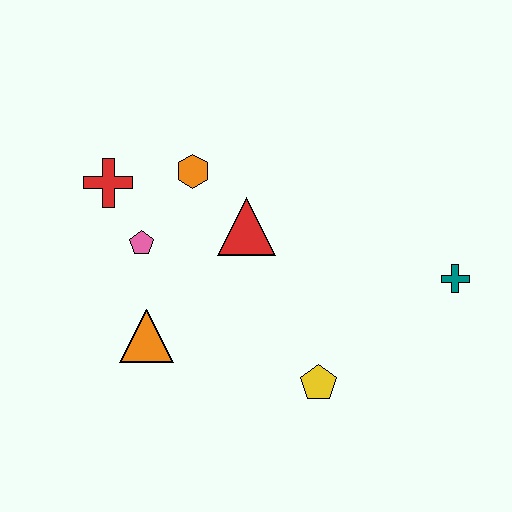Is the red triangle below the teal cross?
No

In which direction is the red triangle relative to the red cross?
The red triangle is to the right of the red cross.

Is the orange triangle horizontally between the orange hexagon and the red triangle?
No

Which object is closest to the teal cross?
The yellow pentagon is closest to the teal cross.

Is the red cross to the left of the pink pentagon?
Yes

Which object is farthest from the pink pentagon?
The teal cross is farthest from the pink pentagon.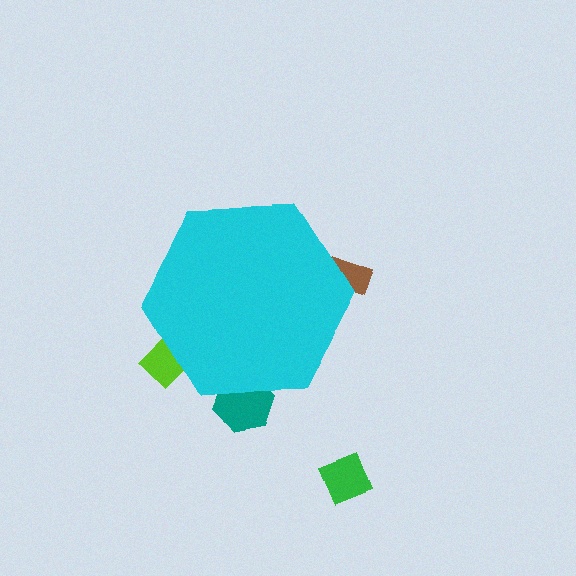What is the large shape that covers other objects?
A cyan hexagon.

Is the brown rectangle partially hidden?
Yes, the brown rectangle is partially hidden behind the cyan hexagon.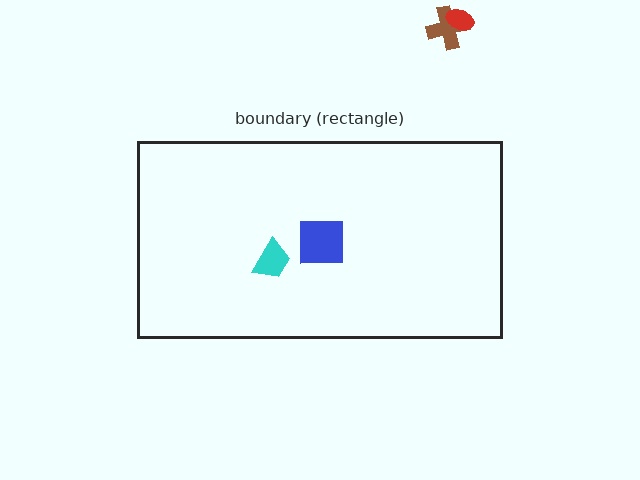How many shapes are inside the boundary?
2 inside, 2 outside.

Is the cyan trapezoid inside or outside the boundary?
Inside.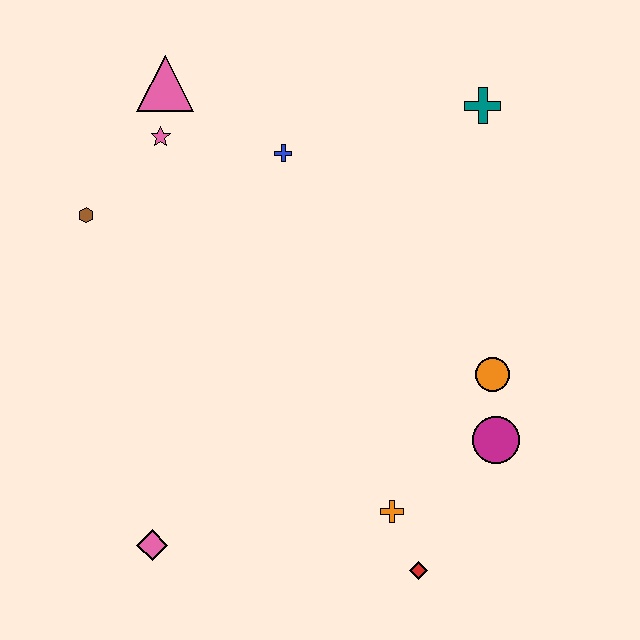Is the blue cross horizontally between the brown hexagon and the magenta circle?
Yes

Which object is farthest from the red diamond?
The pink triangle is farthest from the red diamond.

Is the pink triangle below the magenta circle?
No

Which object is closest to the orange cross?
The red diamond is closest to the orange cross.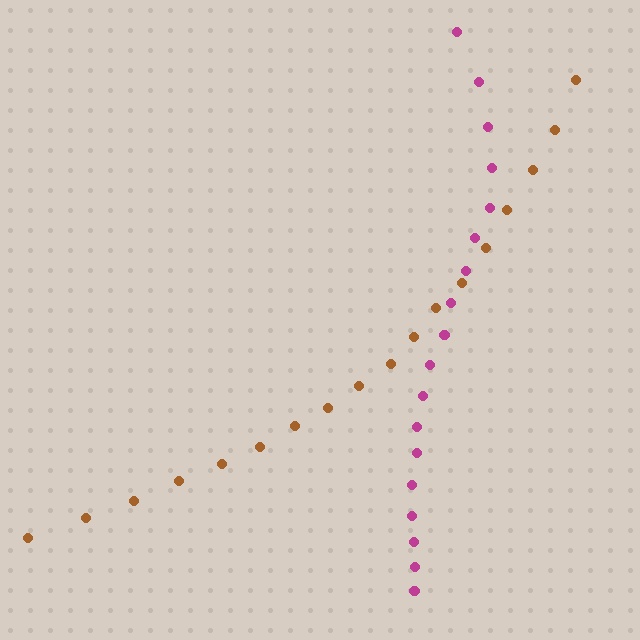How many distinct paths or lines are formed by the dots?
There are 2 distinct paths.